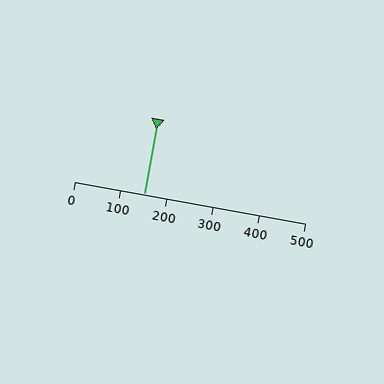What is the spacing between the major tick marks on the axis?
The major ticks are spaced 100 apart.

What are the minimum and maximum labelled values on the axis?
The axis runs from 0 to 500.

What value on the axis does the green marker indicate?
The marker indicates approximately 150.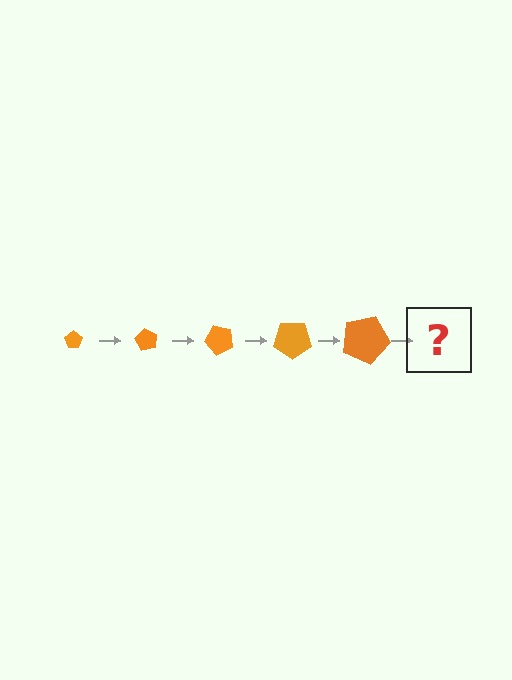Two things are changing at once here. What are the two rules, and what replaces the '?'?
The two rules are that the pentagon grows larger each step and it rotates 60 degrees each step. The '?' should be a pentagon, larger than the previous one and rotated 300 degrees from the start.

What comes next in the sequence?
The next element should be a pentagon, larger than the previous one and rotated 300 degrees from the start.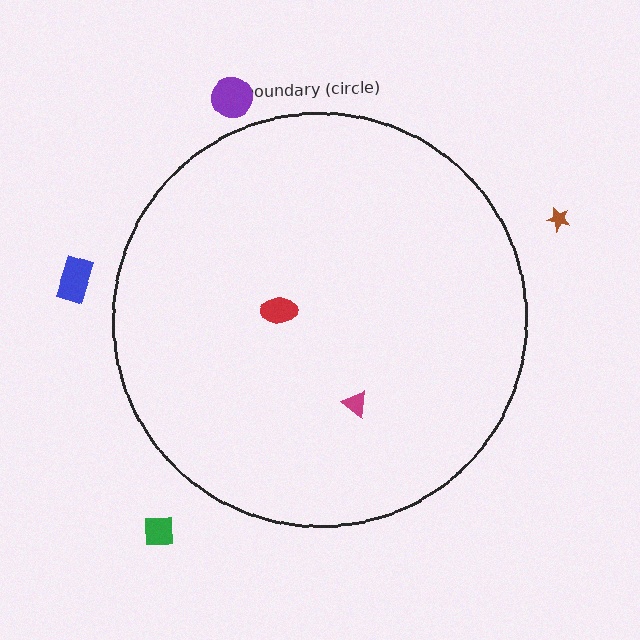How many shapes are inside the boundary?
2 inside, 4 outside.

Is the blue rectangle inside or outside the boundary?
Outside.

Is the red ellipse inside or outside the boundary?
Inside.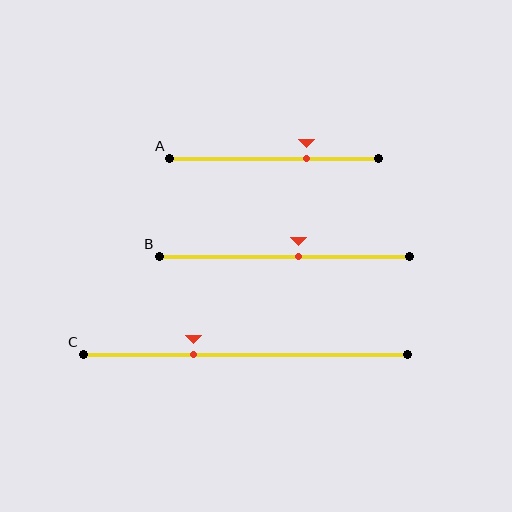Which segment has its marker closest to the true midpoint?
Segment B has its marker closest to the true midpoint.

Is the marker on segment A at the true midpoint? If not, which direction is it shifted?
No, the marker on segment A is shifted to the right by about 16% of the segment length.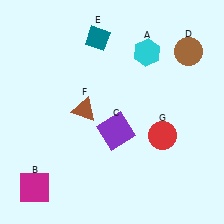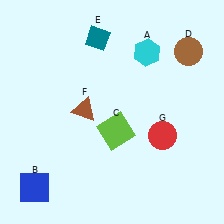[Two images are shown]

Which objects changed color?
B changed from magenta to blue. C changed from purple to lime.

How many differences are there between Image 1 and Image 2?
There are 2 differences between the two images.